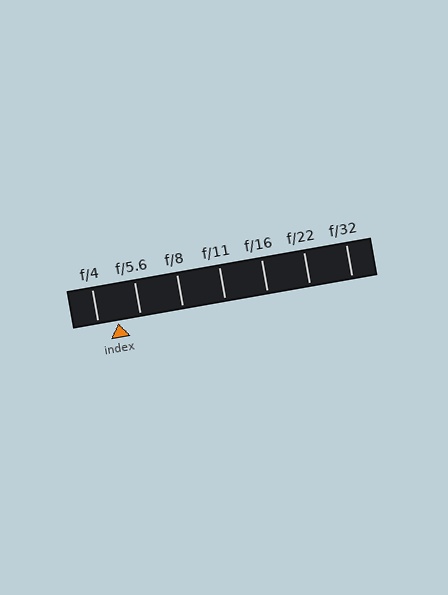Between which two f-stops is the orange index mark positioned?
The index mark is between f/4 and f/5.6.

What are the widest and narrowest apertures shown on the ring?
The widest aperture shown is f/4 and the narrowest is f/32.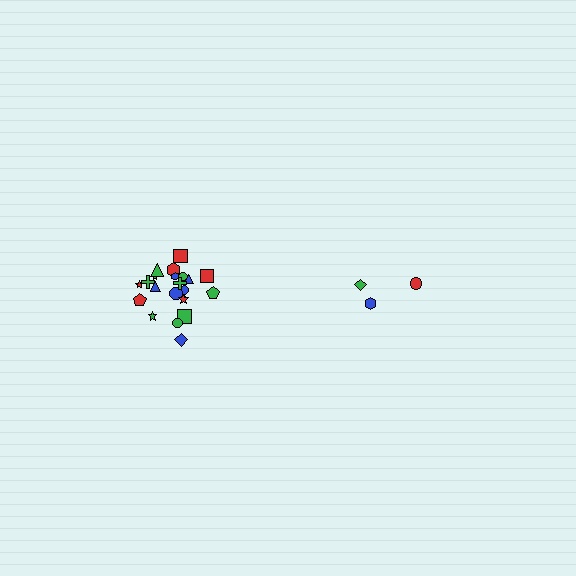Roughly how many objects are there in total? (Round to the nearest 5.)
Roughly 25 objects in total.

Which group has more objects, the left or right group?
The left group.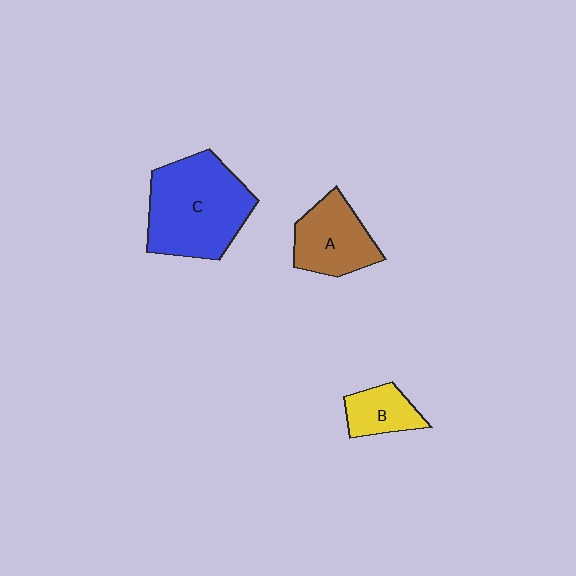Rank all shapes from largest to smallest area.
From largest to smallest: C (blue), A (brown), B (yellow).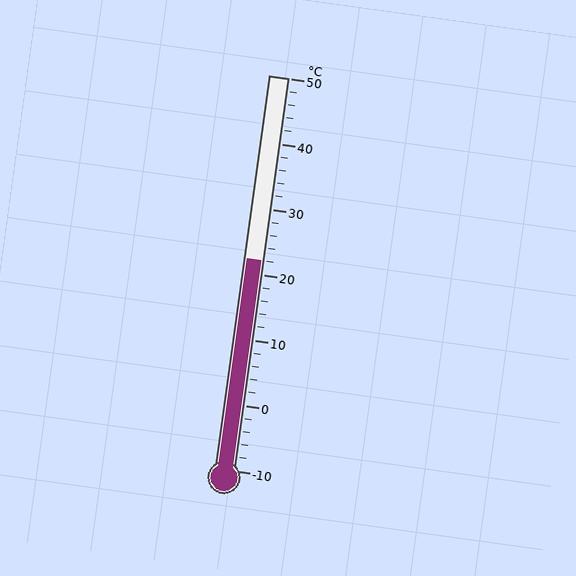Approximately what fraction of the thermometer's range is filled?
The thermometer is filled to approximately 55% of its range.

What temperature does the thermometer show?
The thermometer shows approximately 22°C.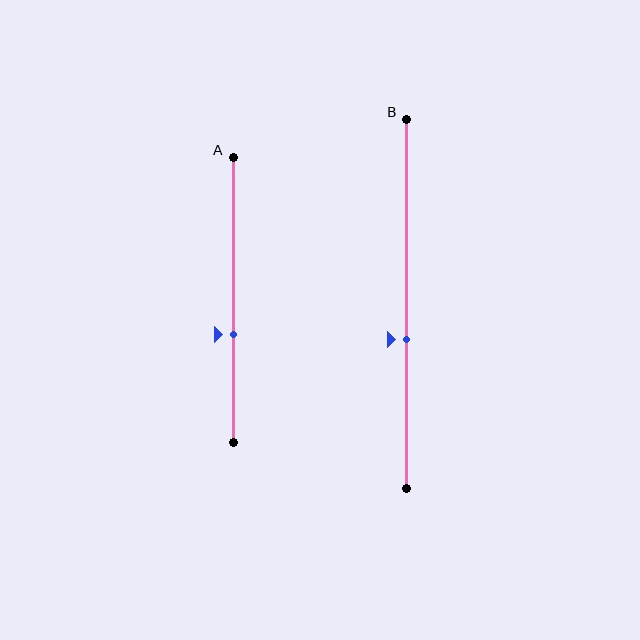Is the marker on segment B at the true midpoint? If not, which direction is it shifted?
No, the marker on segment B is shifted downward by about 9% of the segment length.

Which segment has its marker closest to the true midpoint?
Segment B has its marker closest to the true midpoint.